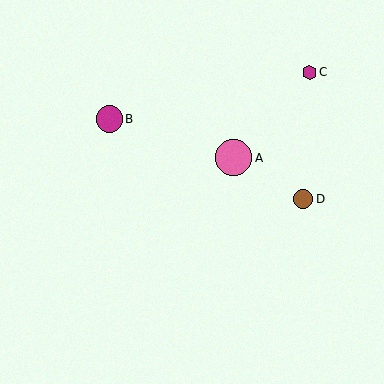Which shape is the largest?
The pink circle (labeled A) is the largest.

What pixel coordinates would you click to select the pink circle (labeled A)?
Click at (234, 158) to select the pink circle A.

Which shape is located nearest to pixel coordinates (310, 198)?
The brown circle (labeled D) at (303, 199) is nearest to that location.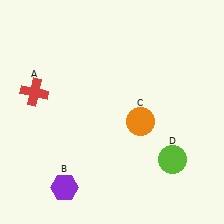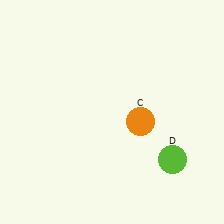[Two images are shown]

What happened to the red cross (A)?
The red cross (A) was removed in Image 2. It was in the top-left area of Image 1.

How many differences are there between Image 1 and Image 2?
There are 2 differences between the two images.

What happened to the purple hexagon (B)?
The purple hexagon (B) was removed in Image 2. It was in the bottom-left area of Image 1.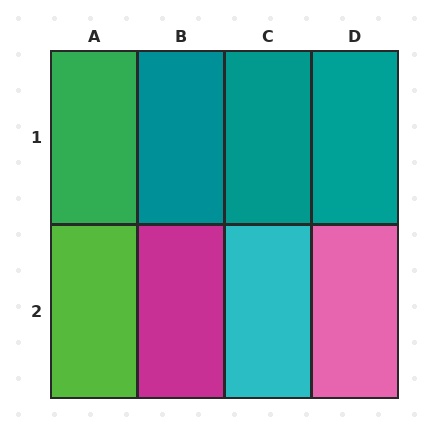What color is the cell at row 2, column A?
Lime.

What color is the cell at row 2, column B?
Magenta.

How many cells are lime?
1 cell is lime.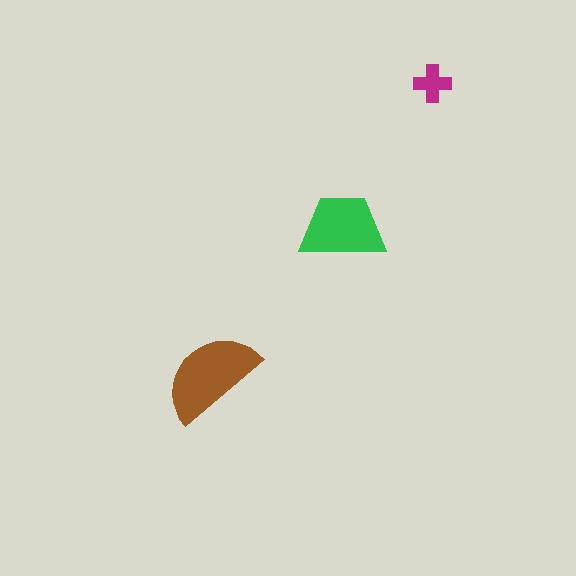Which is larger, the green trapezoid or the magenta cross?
The green trapezoid.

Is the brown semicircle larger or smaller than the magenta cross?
Larger.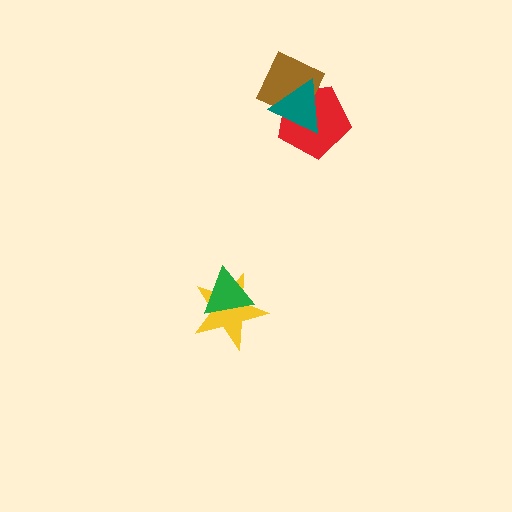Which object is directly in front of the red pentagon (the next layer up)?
The brown diamond is directly in front of the red pentagon.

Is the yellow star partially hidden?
Yes, it is partially covered by another shape.